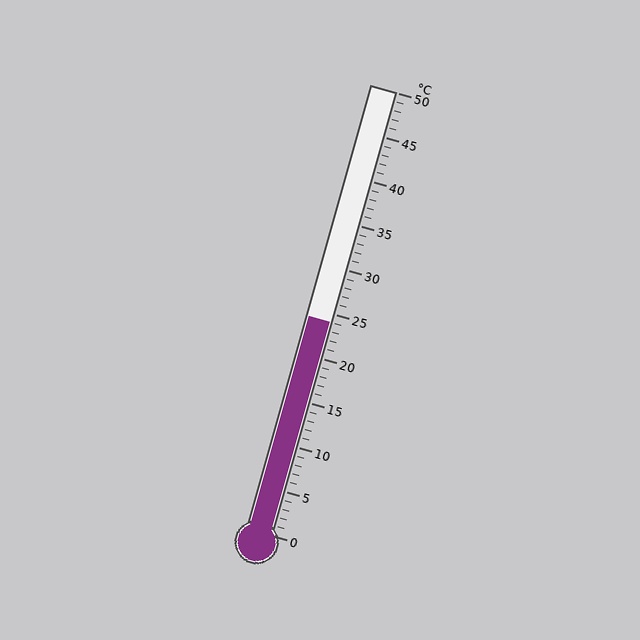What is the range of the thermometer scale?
The thermometer scale ranges from 0°C to 50°C.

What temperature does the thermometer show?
The thermometer shows approximately 24°C.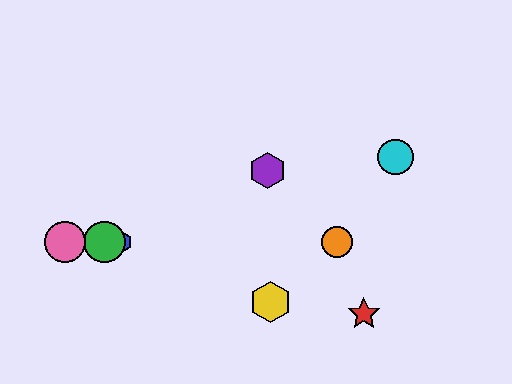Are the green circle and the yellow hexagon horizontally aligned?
No, the green circle is at y≈242 and the yellow hexagon is at y≈302.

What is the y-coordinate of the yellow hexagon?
The yellow hexagon is at y≈302.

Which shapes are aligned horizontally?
The blue hexagon, the green circle, the orange circle, the pink circle are aligned horizontally.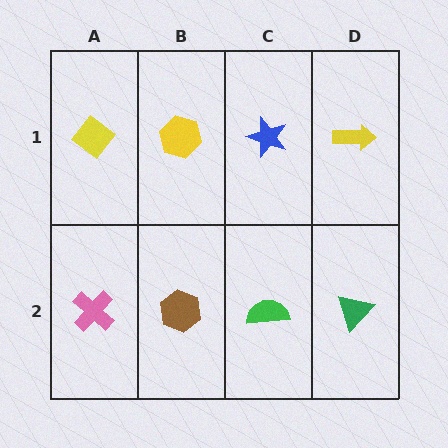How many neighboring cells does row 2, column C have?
3.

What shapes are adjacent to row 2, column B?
A yellow hexagon (row 1, column B), a pink cross (row 2, column A), a green semicircle (row 2, column C).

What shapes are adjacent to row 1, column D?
A green triangle (row 2, column D), a blue star (row 1, column C).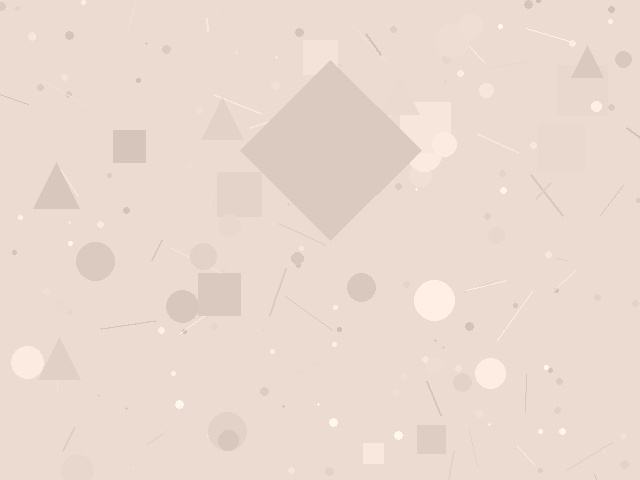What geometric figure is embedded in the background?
A diamond is embedded in the background.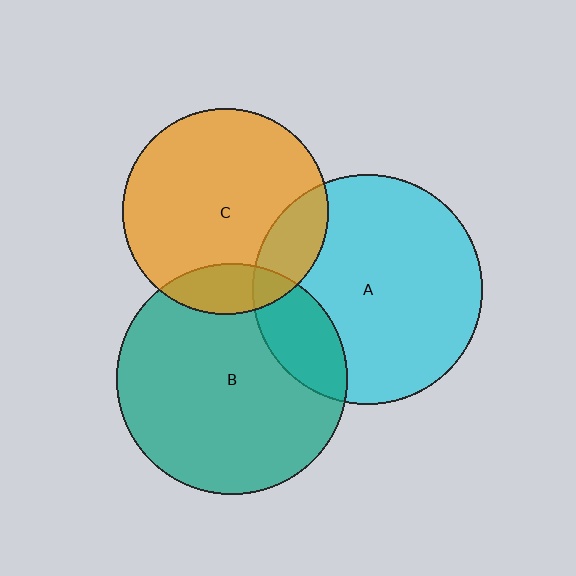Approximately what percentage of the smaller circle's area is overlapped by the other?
Approximately 15%.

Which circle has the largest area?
Circle B (teal).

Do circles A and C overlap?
Yes.